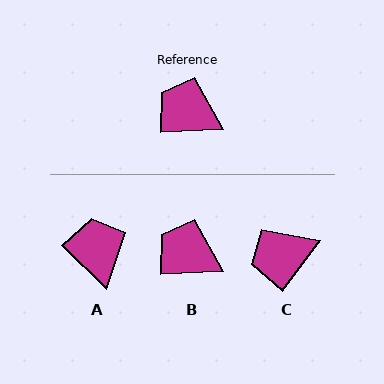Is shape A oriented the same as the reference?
No, it is off by about 48 degrees.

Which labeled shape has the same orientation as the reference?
B.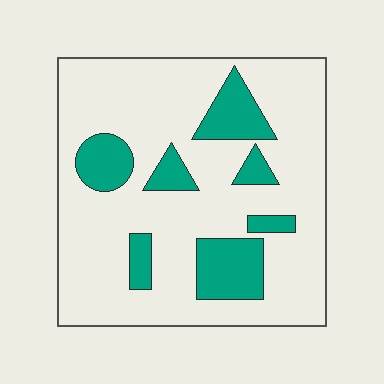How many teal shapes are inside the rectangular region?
7.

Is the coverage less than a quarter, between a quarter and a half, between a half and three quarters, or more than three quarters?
Less than a quarter.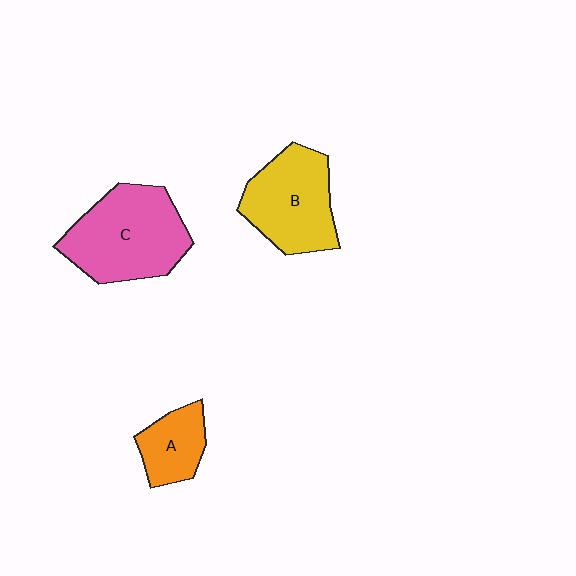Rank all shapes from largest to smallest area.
From largest to smallest: C (pink), B (yellow), A (orange).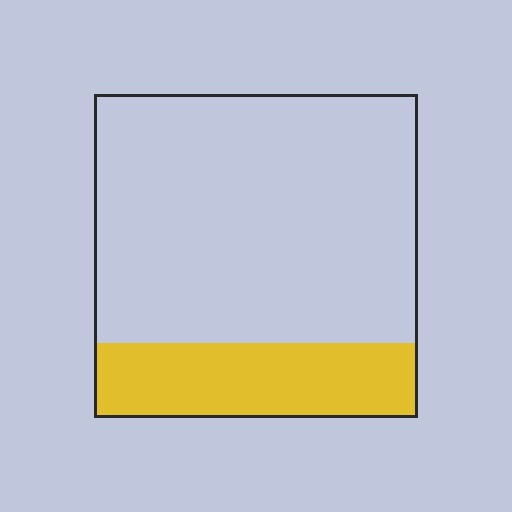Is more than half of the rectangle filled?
No.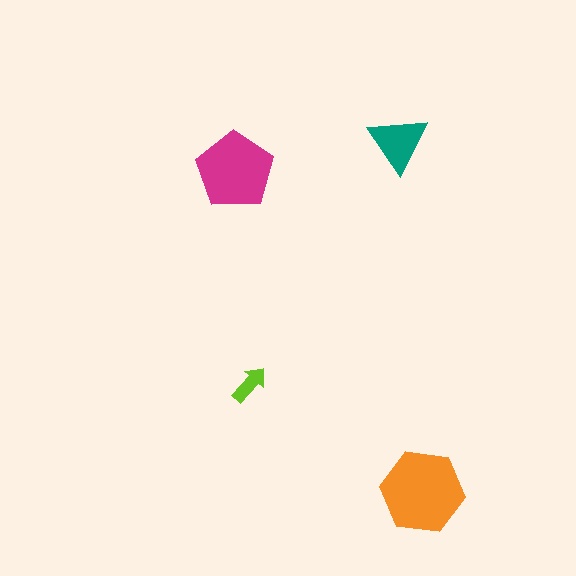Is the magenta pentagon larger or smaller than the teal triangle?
Larger.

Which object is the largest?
The orange hexagon.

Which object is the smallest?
The lime arrow.